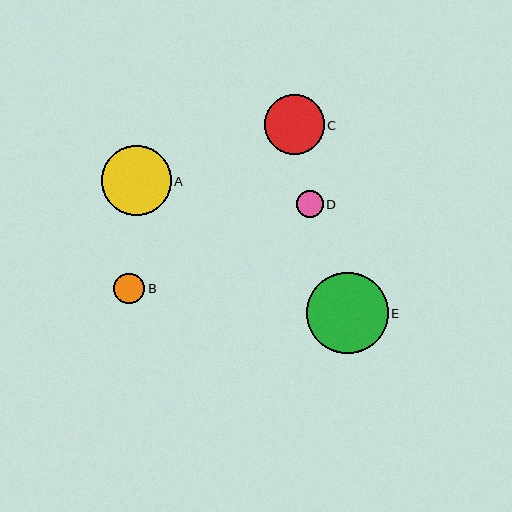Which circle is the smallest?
Circle D is the smallest with a size of approximately 27 pixels.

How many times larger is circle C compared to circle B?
Circle C is approximately 2.0 times the size of circle B.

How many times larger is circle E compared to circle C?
Circle E is approximately 1.4 times the size of circle C.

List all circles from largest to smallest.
From largest to smallest: E, A, C, B, D.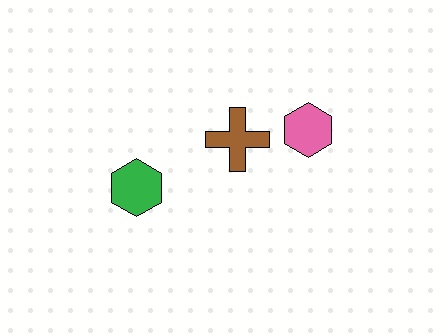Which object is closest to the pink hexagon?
The brown cross is closest to the pink hexagon.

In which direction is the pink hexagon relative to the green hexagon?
The pink hexagon is to the right of the green hexagon.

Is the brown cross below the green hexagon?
No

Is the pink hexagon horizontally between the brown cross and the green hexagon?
No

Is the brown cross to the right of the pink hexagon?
No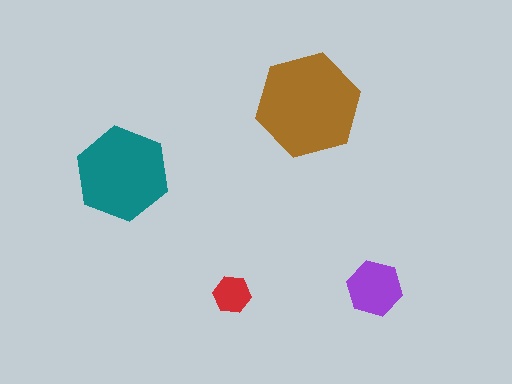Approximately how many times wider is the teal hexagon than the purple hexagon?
About 1.5 times wider.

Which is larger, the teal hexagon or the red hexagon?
The teal one.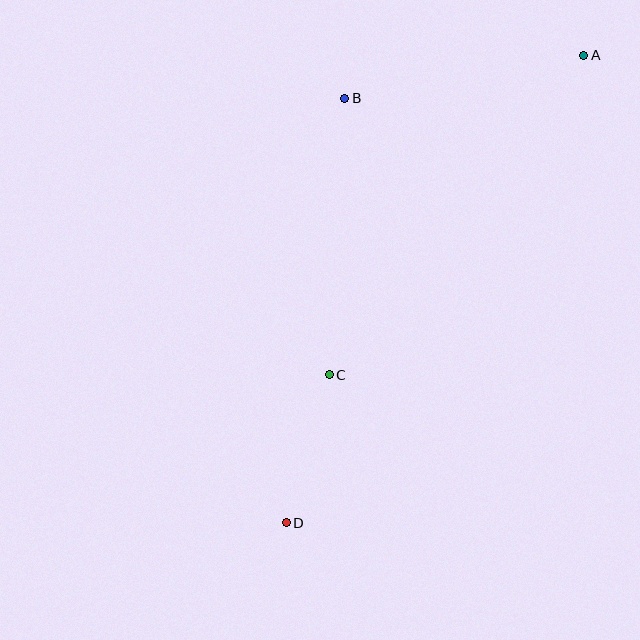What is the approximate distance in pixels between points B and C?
The distance between B and C is approximately 277 pixels.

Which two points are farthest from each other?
Points A and D are farthest from each other.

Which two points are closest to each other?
Points C and D are closest to each other.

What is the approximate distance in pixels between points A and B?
The distance between A and B is approximately 243 pixels.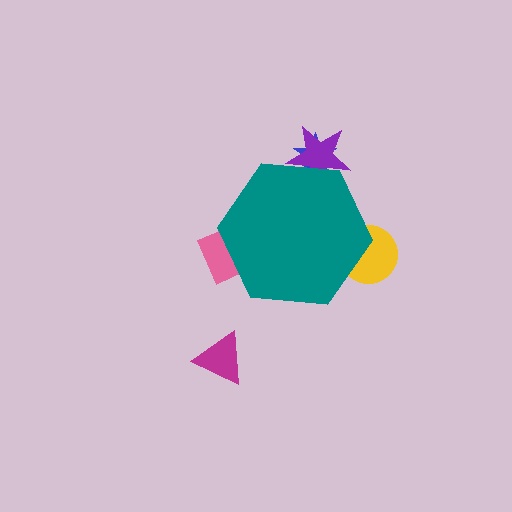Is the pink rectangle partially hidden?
Yes, the pink rectangle is partially hidden behind the teal hexagon.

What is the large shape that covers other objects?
A teal hexagon.